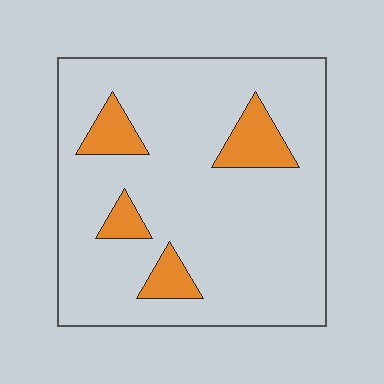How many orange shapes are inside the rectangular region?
4.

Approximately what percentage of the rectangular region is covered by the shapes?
Approximately 15%.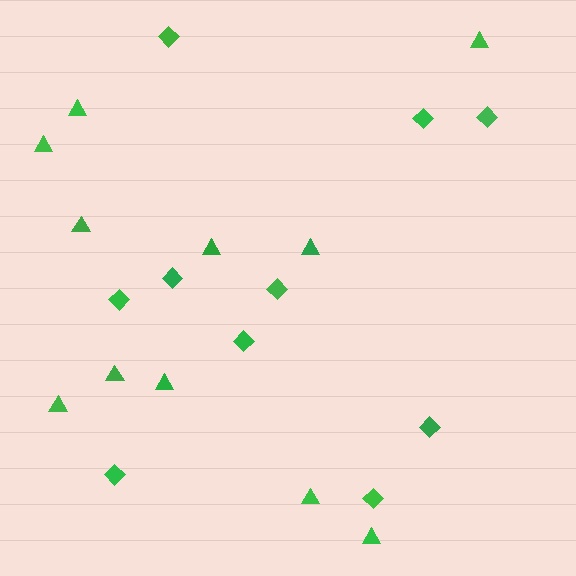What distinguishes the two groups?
There are 2 groups: one group of diamonds (10) and one group of triangles (11).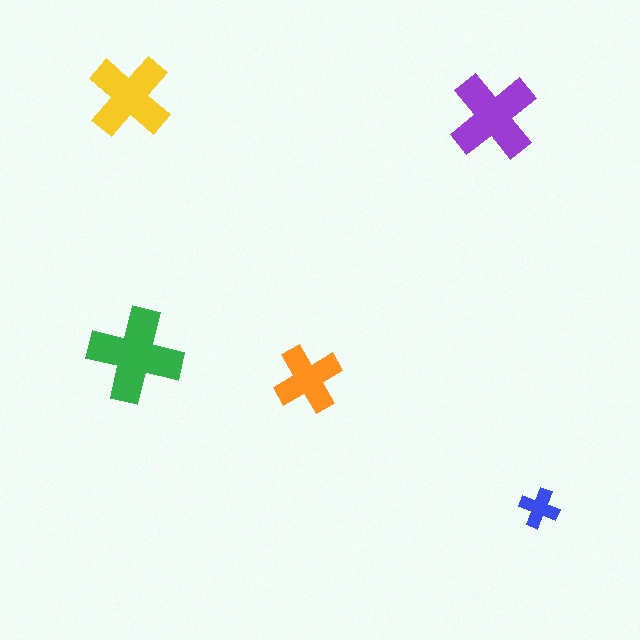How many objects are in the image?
There are 5 objects in the image.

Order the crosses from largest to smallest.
the green one, the purple one, the yellow one, the orange one, the blue one.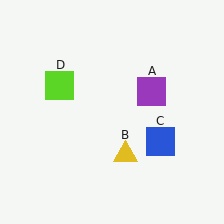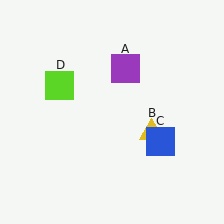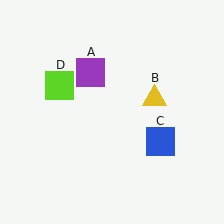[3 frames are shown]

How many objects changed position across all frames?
2 objects changed position: purple square (object A), yellow triangle (object B).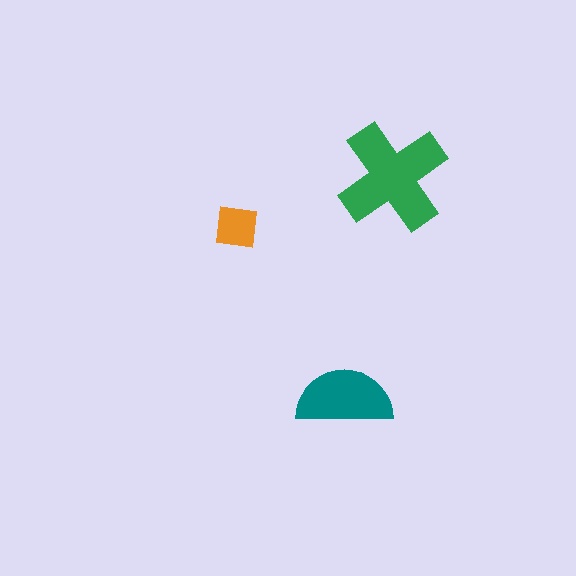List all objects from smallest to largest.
The orange square, the teal semicircle, the green cross.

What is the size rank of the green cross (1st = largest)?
1st.